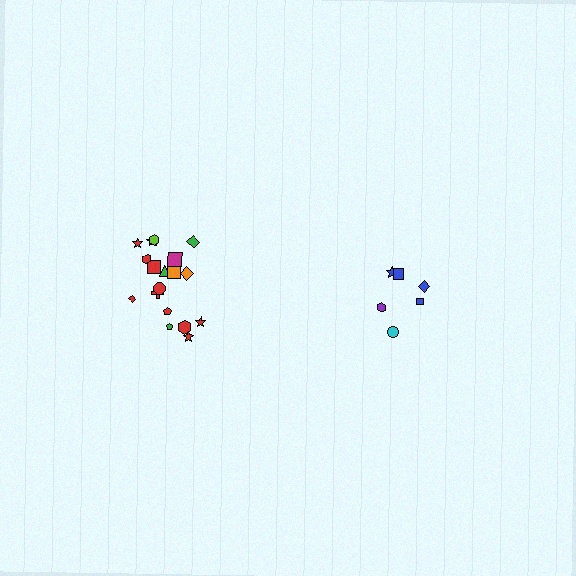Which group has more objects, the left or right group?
The left group.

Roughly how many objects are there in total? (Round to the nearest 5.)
Roughly 25 objects in total.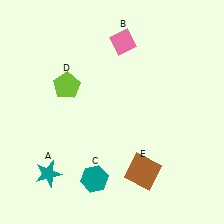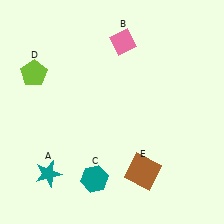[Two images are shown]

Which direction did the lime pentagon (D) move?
The lime pentagon (D) moved left.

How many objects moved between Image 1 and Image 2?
1 object moved between the two images.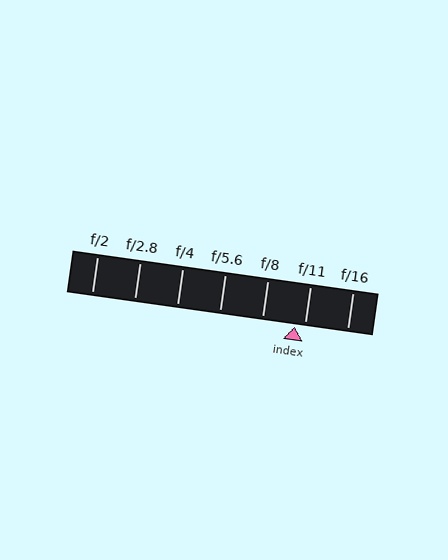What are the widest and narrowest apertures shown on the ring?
The widest aperture shown is f/2 and the narrowest is f/16.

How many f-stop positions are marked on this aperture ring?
There are 7 f-stop positions marked.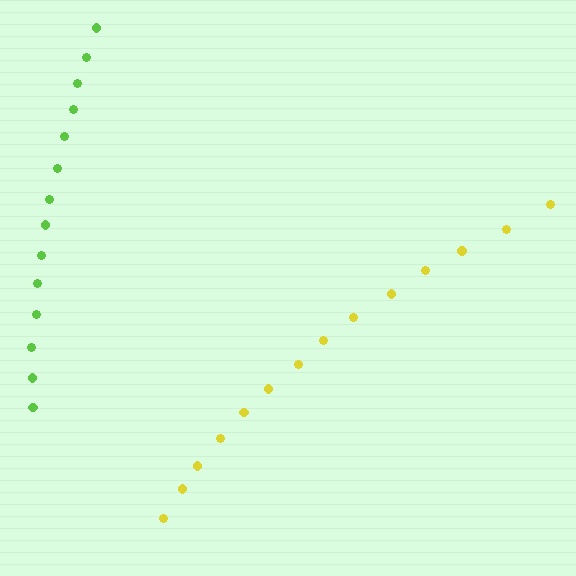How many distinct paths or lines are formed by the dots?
There are 2 distinct paths.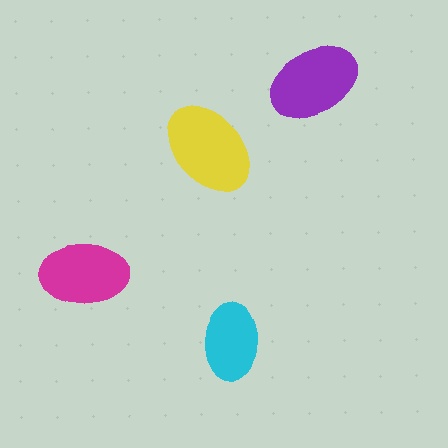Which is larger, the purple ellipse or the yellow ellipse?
The yellow one.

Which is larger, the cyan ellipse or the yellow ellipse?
The yellow one.